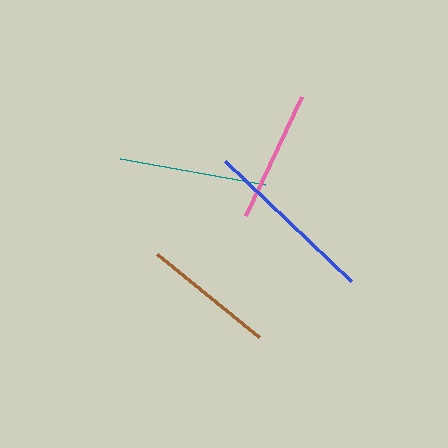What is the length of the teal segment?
The teal segment is approximately 147 pixels long.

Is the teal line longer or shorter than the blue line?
The blue line is longer than the teal line.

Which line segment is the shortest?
The pink line is the shortest at approximately 132 pixels.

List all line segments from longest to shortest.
From longest to shortest: blue, teal, brown, pink.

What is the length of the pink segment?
The pink segment is approximately 132 pixels long.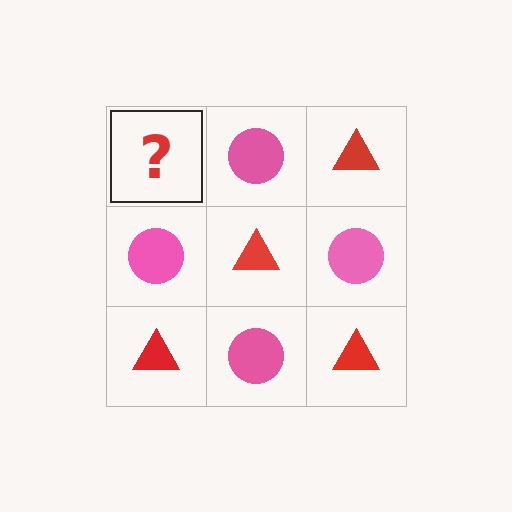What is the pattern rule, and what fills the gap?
The rule is that it alternates red triangle and pink circle in a checkerboard pattern. The gap should be filled with a red triangle.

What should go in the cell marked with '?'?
The missing cell should contain a red triangle.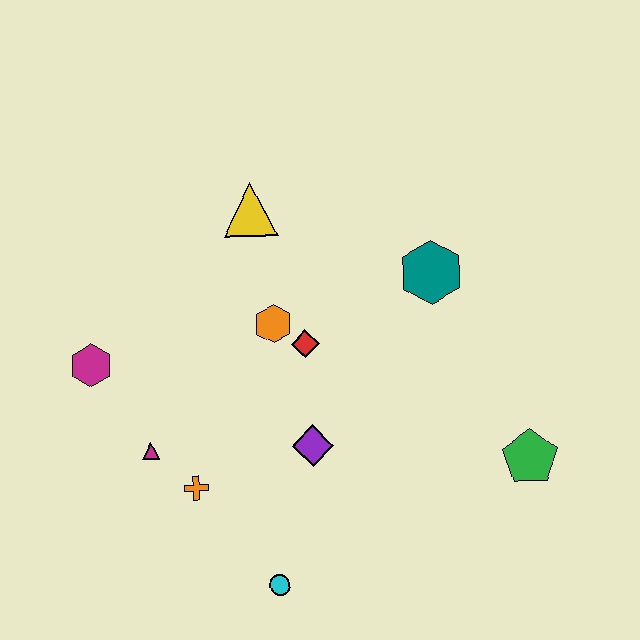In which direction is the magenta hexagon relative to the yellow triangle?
The magenta hexagon is to the left of the yellow triangle.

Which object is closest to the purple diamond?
The red diamond is closest to the purple diamond.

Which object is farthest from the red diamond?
The green pentagon is farthest from the red diamond.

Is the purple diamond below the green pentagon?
No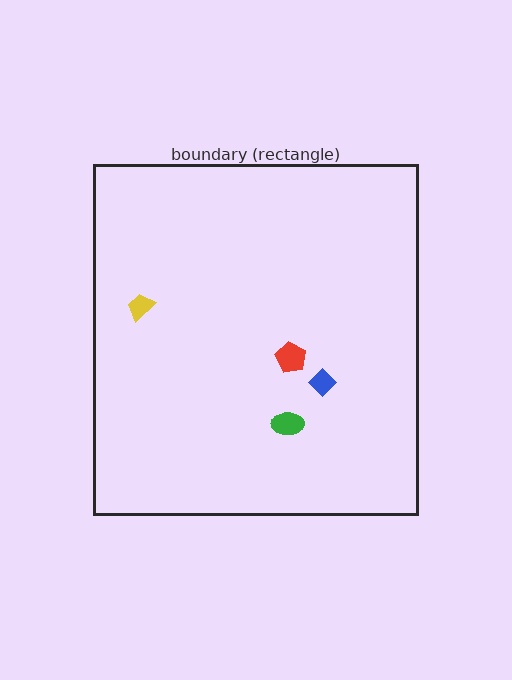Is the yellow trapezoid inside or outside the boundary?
Inside.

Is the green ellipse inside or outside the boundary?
Inside.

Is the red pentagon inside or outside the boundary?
Inside.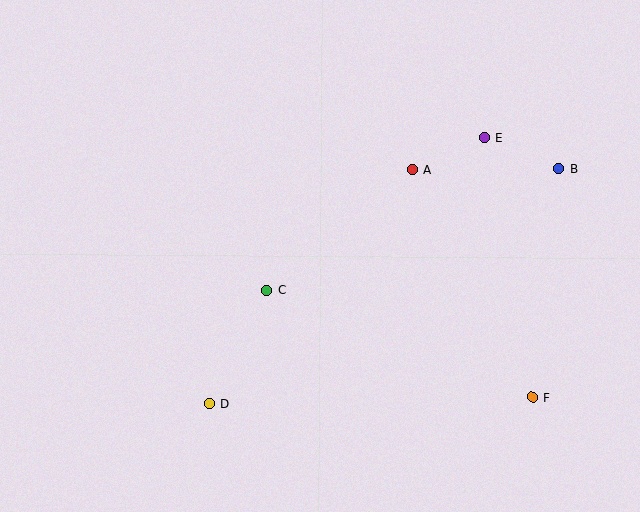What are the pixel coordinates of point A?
Point A is at (412, 169).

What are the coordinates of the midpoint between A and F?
The midpoint between A and F is at (472, 283).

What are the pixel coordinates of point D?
Point D is at (209, 404).